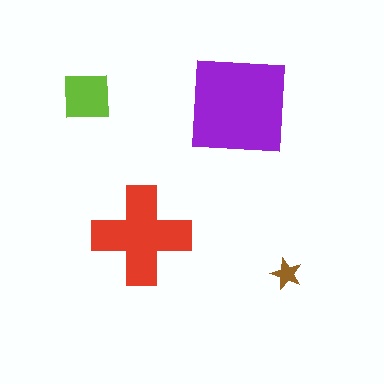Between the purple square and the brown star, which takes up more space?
The purple square.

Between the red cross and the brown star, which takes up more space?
The red cross.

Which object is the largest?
The purple square.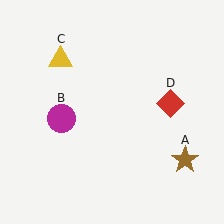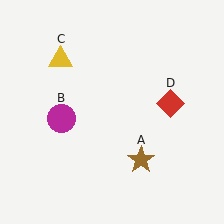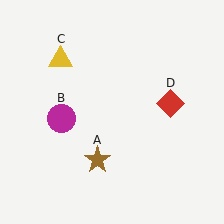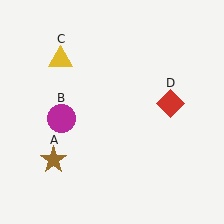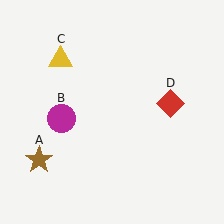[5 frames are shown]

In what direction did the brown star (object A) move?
The brown star (object A) moved left.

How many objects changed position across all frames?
1 object changed position: brown star (object A).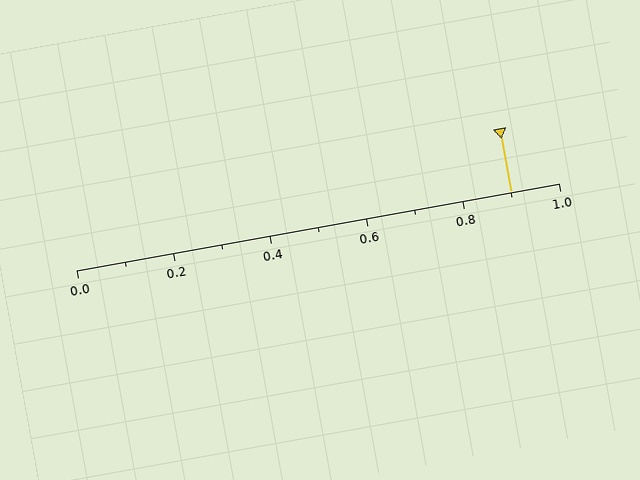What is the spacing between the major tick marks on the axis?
The major ticks are spaced 0.2 apart.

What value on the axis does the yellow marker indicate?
The marker indicates approximately 0.9.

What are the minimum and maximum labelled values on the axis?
The axis runs from 0.0 to 1.0.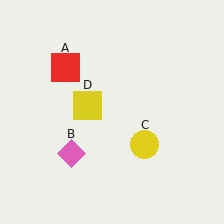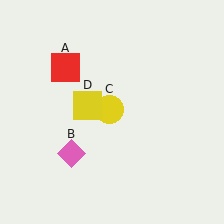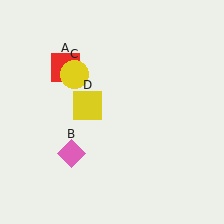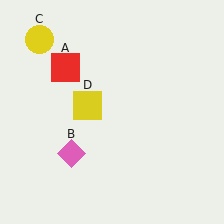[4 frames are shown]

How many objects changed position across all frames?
1 object changed position: yellow circle (object C).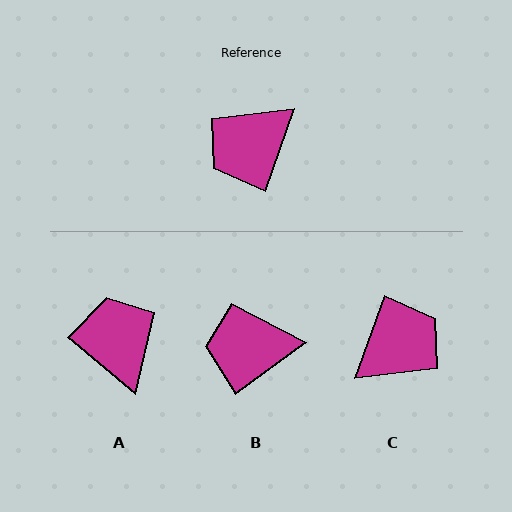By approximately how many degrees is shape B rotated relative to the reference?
Approximately 34 degrees clockwise.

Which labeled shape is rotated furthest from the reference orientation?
C, about 180 degrees away.